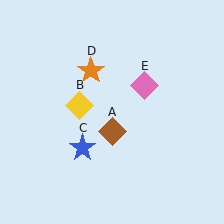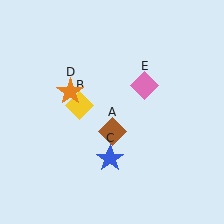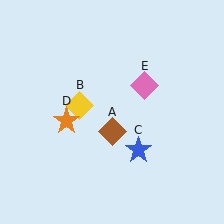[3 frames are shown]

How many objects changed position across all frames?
2 objects changed position: blue star (object C), orange star (object D).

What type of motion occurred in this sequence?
The blue star (object C), orange star (object D) rotated counterclockwise around the center of the scene.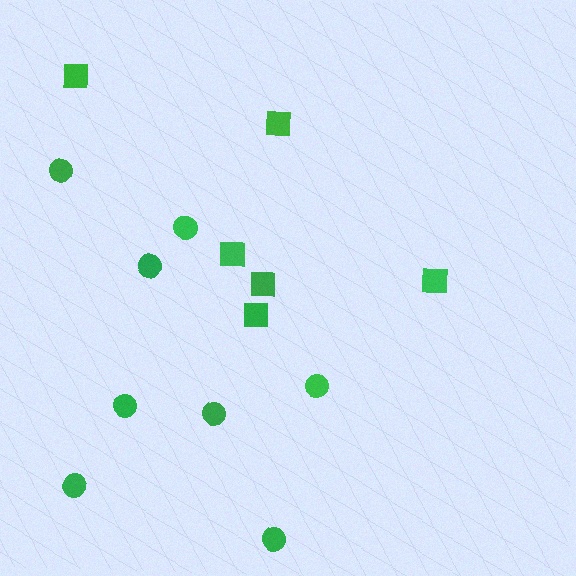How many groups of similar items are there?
There are 2 groups: one group of squares (6) and one group of circles (8).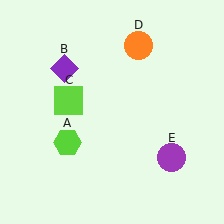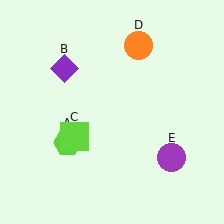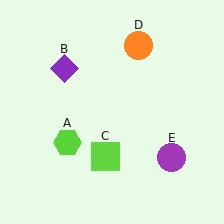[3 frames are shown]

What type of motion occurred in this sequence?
The lime square (object C) rotated counterclockwise around the center of the scene.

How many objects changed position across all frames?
1 object changed position: lime square (object C).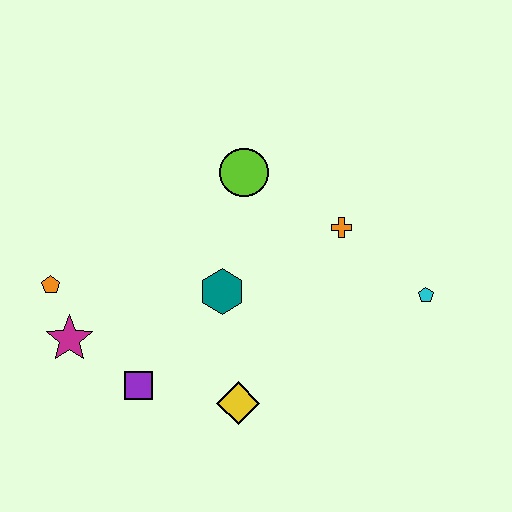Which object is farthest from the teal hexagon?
The cyan pentagon is farthest from the teal hexagon.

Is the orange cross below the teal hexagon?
No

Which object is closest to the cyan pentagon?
The orange cross is closest to the cyan pentagon.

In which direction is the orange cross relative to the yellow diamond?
The orange cross is above the yellow diamond.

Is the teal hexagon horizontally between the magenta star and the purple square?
No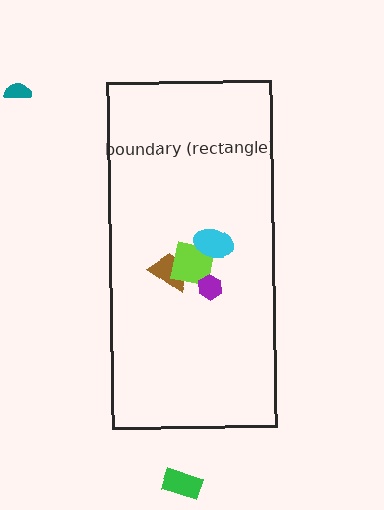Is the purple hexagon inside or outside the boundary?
Inside.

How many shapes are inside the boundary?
4 inside, 2 outside.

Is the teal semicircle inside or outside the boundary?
Outside.